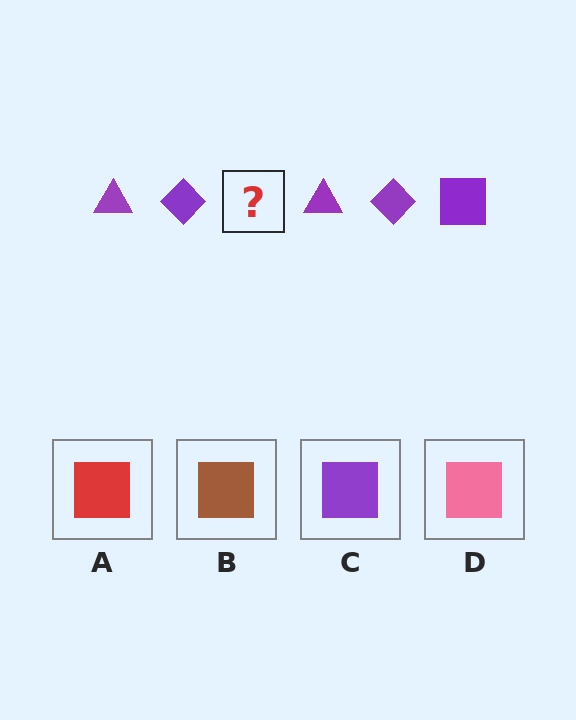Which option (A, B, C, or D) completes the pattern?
C.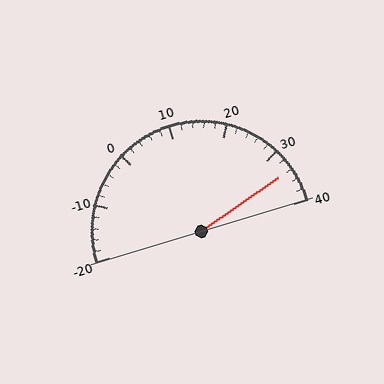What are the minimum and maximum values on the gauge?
The gauge ranges from -20 to 40.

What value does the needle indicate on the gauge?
The needle indicates approximately 34.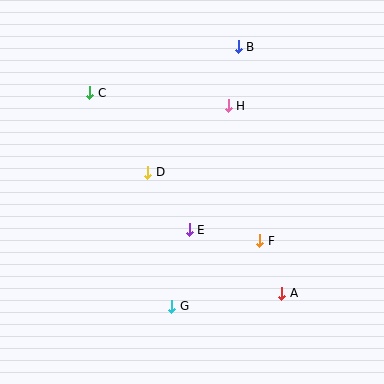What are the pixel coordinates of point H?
Point H is at (228, 106).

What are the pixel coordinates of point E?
Point E is at (189, 230).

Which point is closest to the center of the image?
Point E at (189, 230) is closest to the center.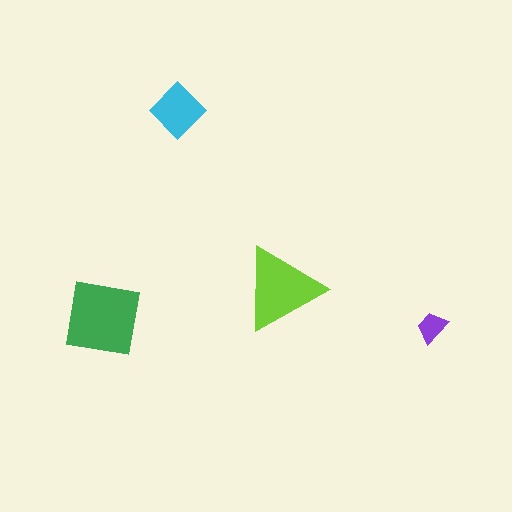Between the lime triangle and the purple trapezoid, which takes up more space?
The lime triangle.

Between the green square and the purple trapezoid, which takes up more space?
The green square.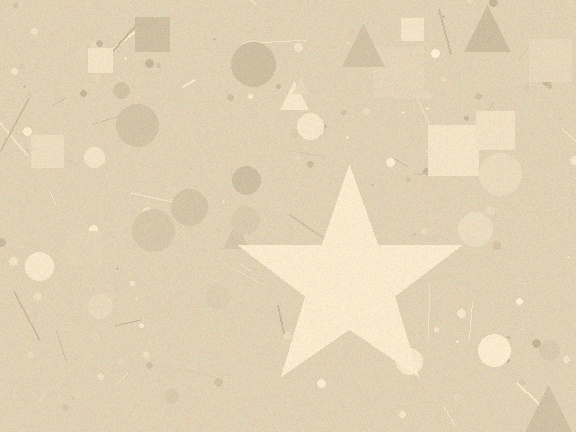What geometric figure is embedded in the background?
A star is embedded in the background.